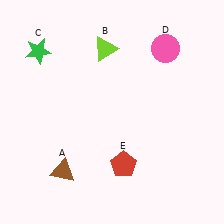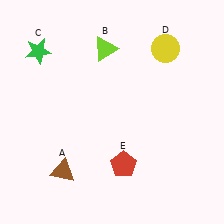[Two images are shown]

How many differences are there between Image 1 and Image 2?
There is 1 difference between the two images.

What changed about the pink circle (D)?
In Image 1, D is pink. In Image 2, it changed to yellow.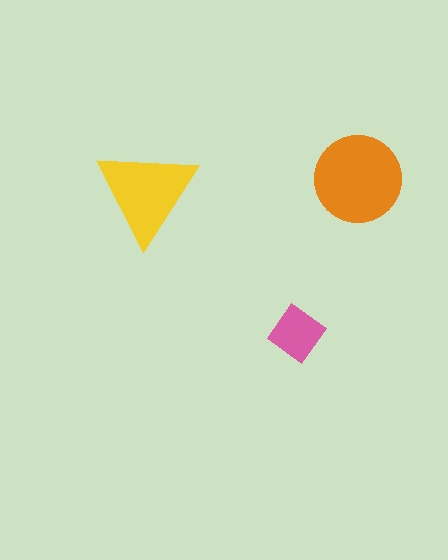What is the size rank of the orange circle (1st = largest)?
1st.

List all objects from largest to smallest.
The orange circle, the yellow triangle, the pink diamond.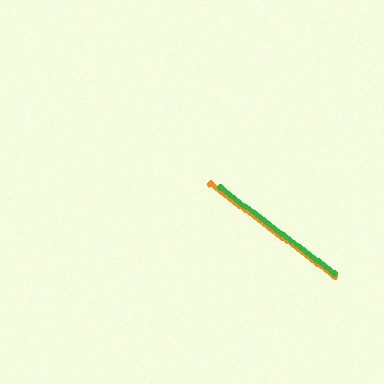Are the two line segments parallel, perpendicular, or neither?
Parallel — their directions differ by only 0.2°.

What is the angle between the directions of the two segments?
Approximately 0 degrees.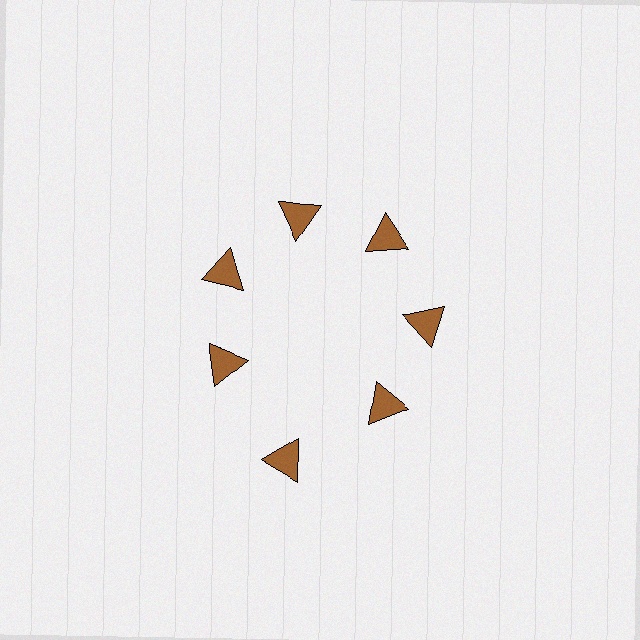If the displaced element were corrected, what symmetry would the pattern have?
It would have 7-fold rotational symmetry — the pattern would map onto itself every 51 degrees.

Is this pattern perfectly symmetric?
No. The 7 brown triangles are arranged in a ring, but one element near the 6 o'clock position is pushed outward from the center, breaking the 7-fold rotational symmetry.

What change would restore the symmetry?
The symmetry would be restored by moving it inward, back onto the ring so that all 7 triangles sit at equal angles and equal distance from the center.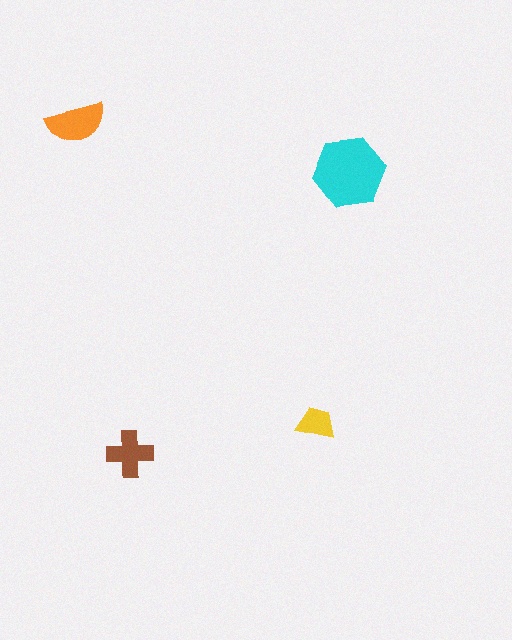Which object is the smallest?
The yellow trapezoid.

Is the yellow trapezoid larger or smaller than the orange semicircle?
Smaller.